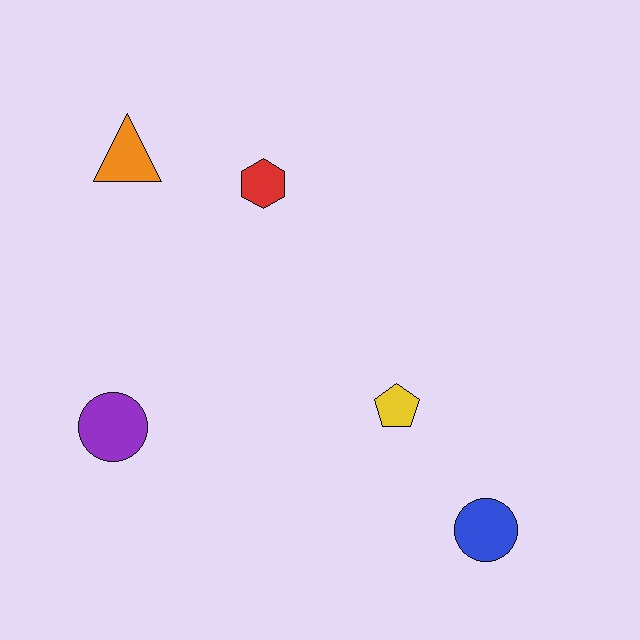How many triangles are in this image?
There is 1 triangle.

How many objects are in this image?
There are 5 objects.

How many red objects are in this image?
There is 1 red object.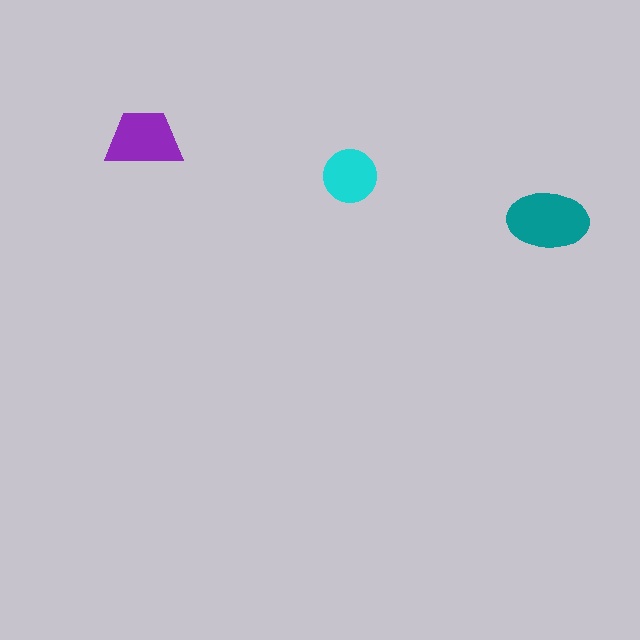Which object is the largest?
The teal ellipse.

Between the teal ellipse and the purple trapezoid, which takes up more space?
The teal ellipse.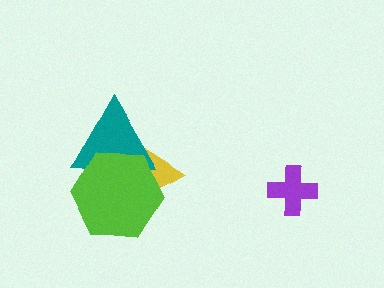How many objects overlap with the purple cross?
0 objects overlap with the purple cross.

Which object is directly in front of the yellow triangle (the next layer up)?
The teal triangle is directly in front of the yellow triangle.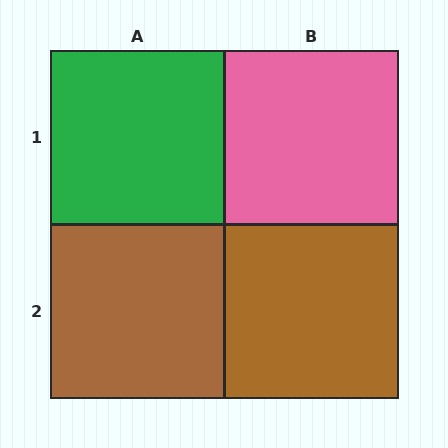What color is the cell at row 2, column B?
Brown.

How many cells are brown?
2 cells are brown.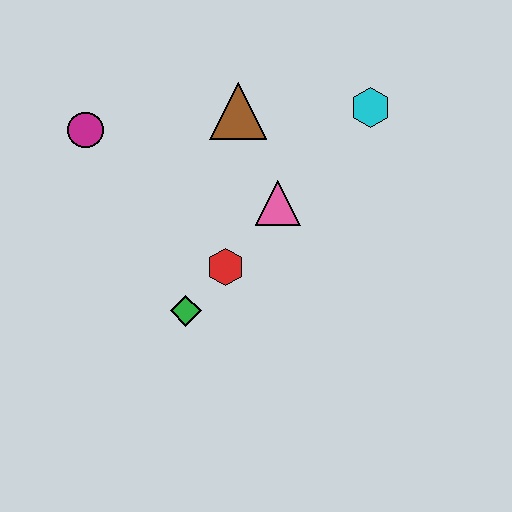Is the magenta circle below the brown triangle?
Yes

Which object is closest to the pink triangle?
The red hexagon is closest to the pink triangle.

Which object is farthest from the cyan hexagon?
The magenta circle is farthest from the cyan hexagon.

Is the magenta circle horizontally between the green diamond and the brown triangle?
No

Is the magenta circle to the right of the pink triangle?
No